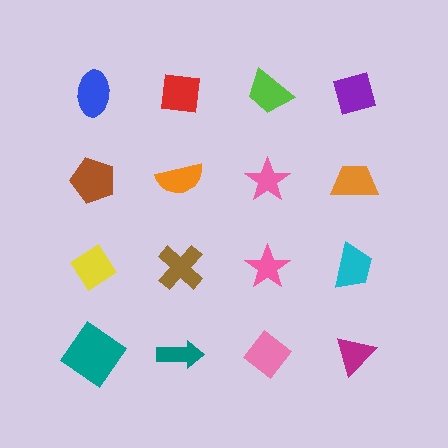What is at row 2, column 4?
An orange trapezoid.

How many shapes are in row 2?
4 shapes.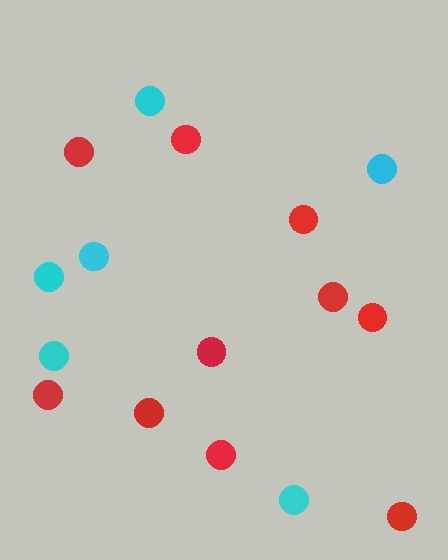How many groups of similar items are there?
There are 2 groups: one group of cyan circles (6) and one group of red circles (10).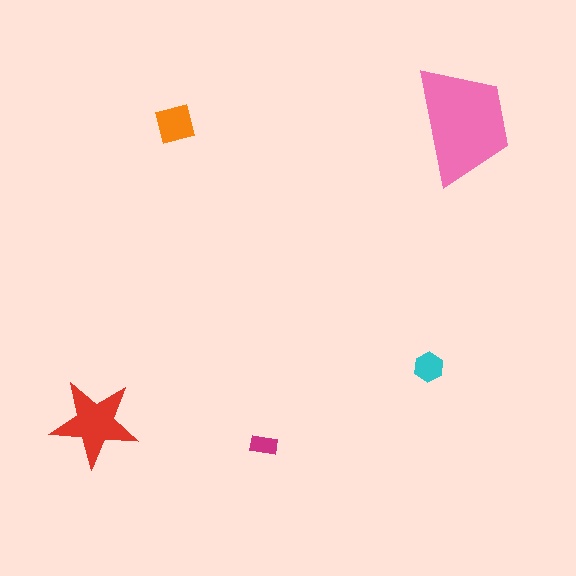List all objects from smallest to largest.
The magenta rectangle, the cyan hexagon, the orange square, the red star, the pink trapezoid.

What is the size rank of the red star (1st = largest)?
2nd.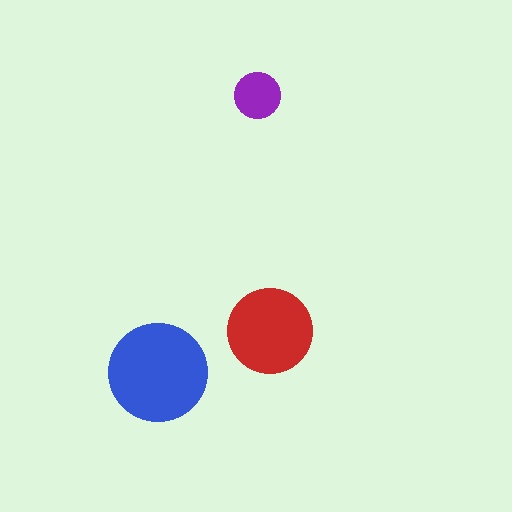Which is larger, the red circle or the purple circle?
The red one.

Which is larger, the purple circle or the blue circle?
The blue one.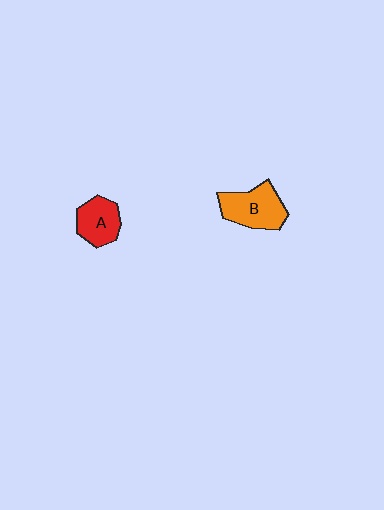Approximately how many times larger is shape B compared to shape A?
Approximately 1.3 times.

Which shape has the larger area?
Shape B (orange).